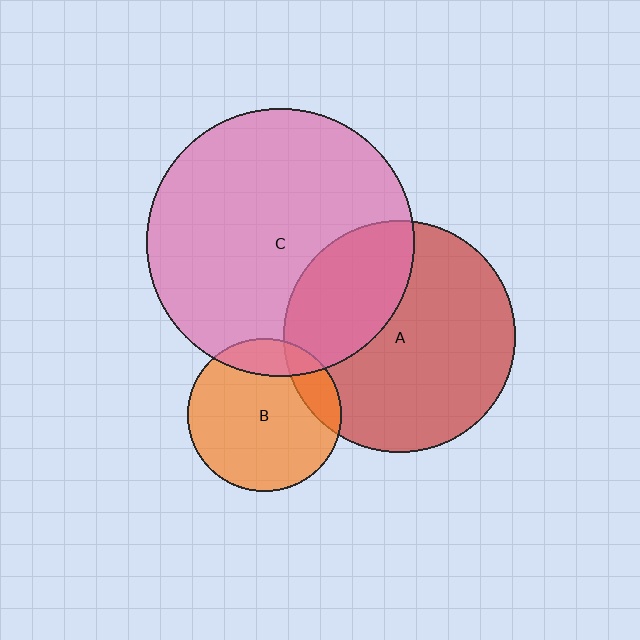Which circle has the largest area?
Circle C (pink).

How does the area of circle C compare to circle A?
Approximately 1.3 times.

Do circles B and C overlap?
Yes.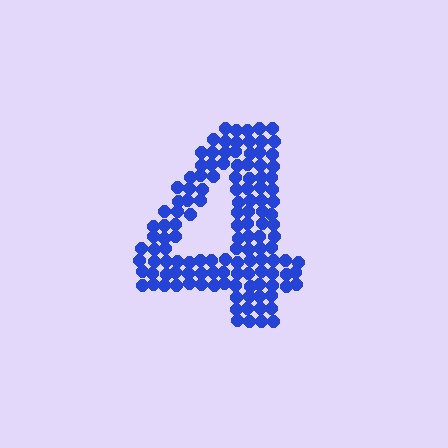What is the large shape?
The large shape is the digit 4.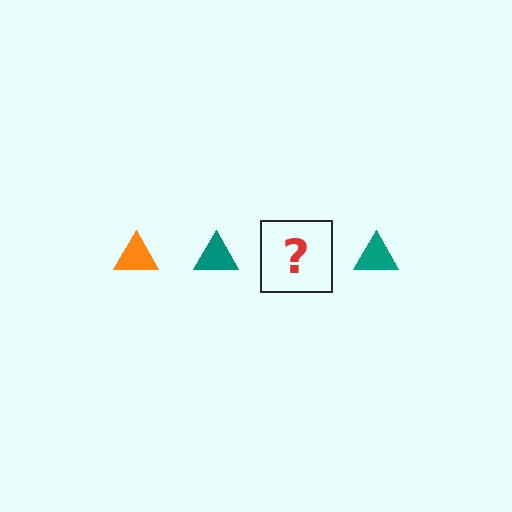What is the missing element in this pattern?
The missing element is an orange triangle.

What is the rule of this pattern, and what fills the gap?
The rule is that the pattern cycles through orange, teal triangles. The gap should be filled with an orange triangle.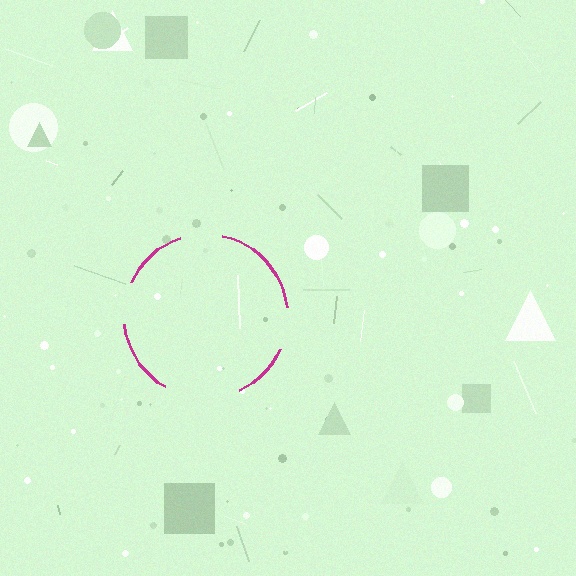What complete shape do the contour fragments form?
The contour fragments form a circle.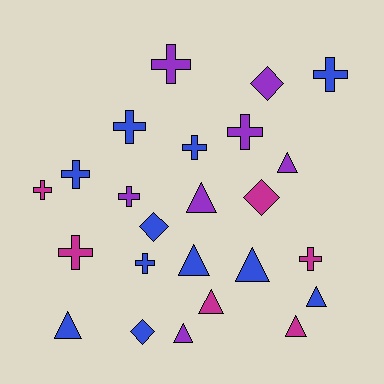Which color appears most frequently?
Blue, with 11 objects.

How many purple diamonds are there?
There is 1 purple diamond.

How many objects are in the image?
There are 24 objects.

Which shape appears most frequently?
Cross, with 11 objects.